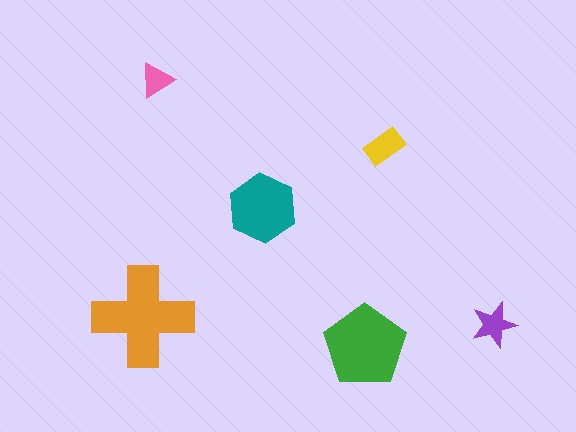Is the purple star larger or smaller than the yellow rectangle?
Smaller.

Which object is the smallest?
The pink triangle.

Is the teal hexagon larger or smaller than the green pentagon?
Smaller.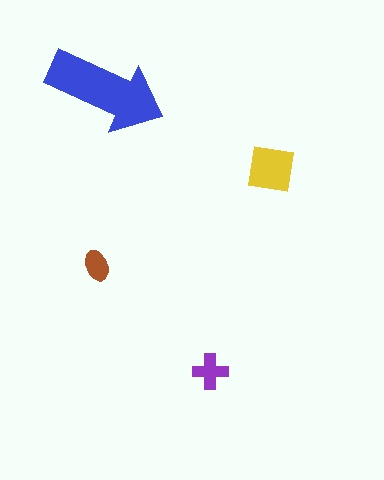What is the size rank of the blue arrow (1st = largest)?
1st.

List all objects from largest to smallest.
The blue arrow, the yellow square, the purple cross, the brown ellipse.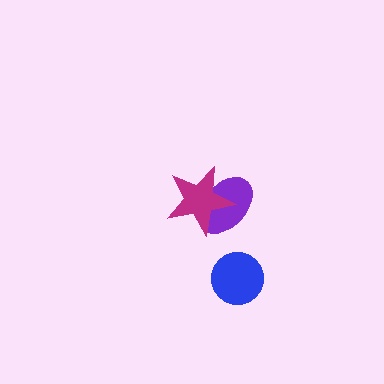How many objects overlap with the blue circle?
0 objects overlap with the blue circle.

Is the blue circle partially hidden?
No, no other shape covers it.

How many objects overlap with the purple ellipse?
1 object overlaps with the purple ellipse.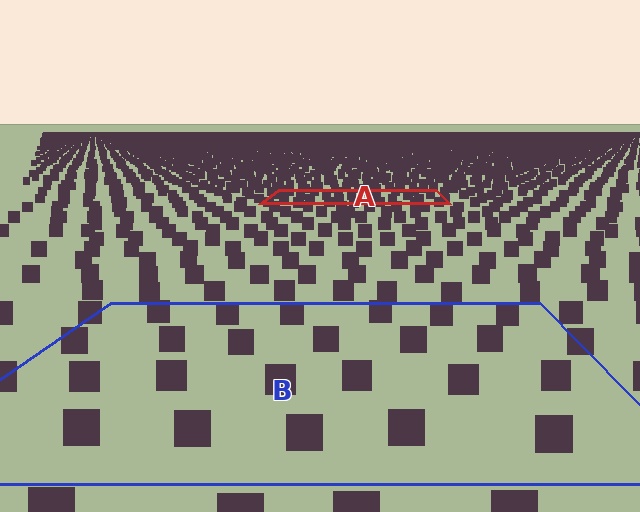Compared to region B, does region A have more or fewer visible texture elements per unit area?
Region A has more texture elements per unit area — they are packed more densely because it is farther away.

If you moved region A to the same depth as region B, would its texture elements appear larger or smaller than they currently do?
They would appear larger. At a closer depth, the same texture elements are projected at a bigger on-screen size.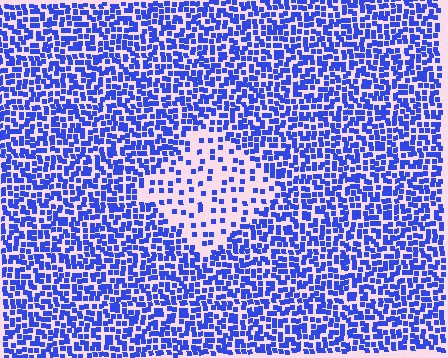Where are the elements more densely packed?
The elements are more densely packed outside the diamond boundary.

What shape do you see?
I see a diamond.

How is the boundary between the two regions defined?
The boundary is defined by a change in element density (approximately 2.7x ratio). All elements are the same color, size, and shape.